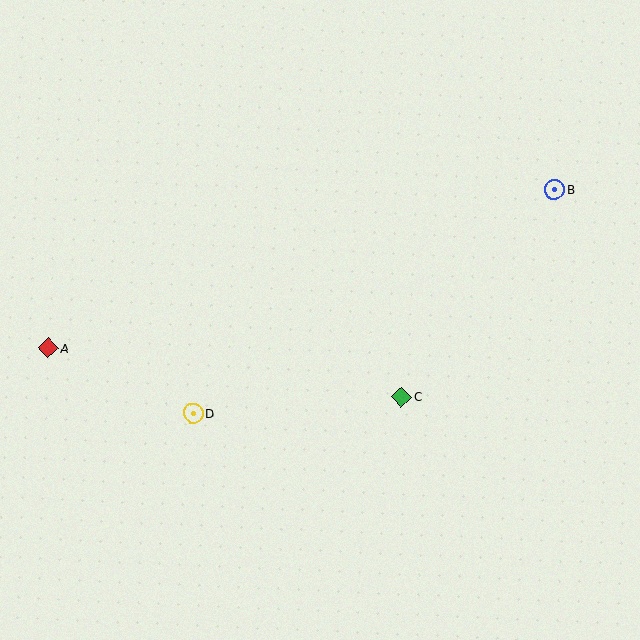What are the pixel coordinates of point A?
Point A is at (48, 348).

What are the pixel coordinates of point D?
Point D is at (193, 413).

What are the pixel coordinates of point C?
Point C is at (402, 397).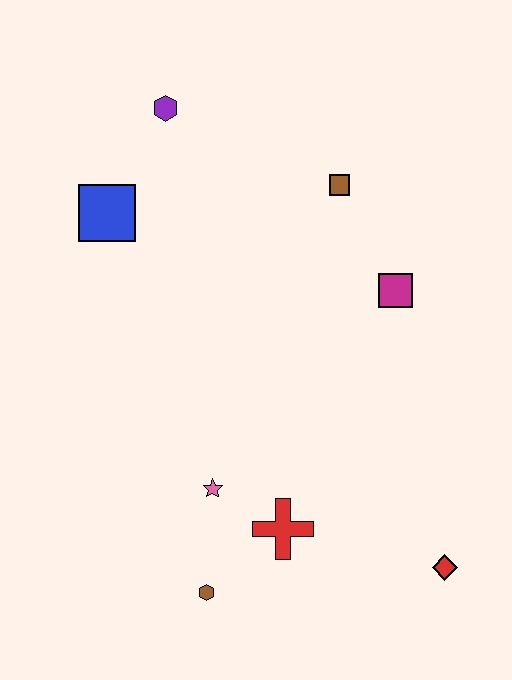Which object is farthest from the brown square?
The brown hexagon is farthest from the brown square.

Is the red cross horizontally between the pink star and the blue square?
No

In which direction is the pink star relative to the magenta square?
The pink star is below the magenta square.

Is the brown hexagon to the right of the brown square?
No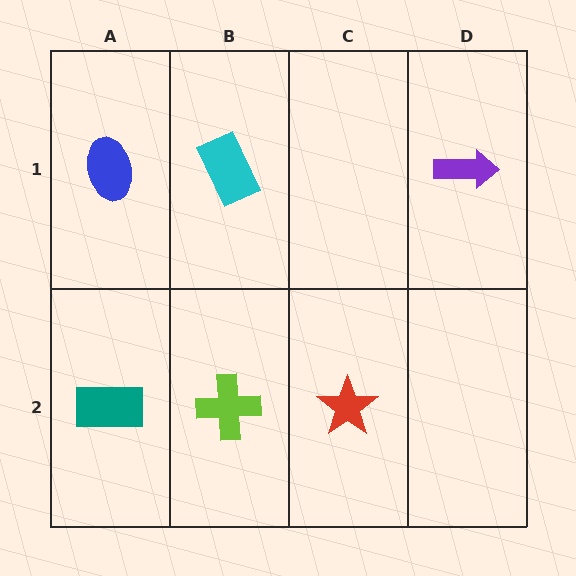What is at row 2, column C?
A red star.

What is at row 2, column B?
A lime cross.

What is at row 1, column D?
A purple arrow.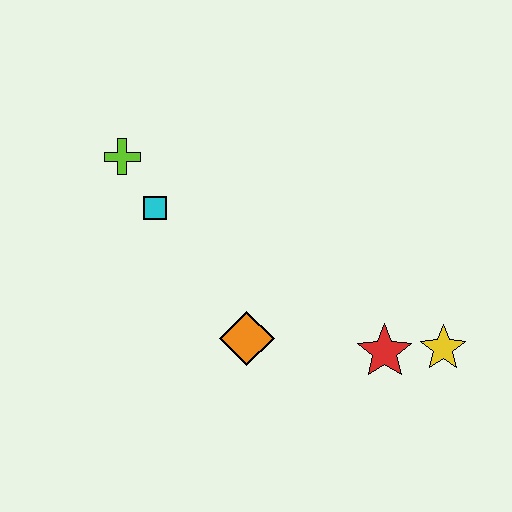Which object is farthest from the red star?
The lime cross is farthest from the red star.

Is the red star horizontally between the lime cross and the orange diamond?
No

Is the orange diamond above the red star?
Yes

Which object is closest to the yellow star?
The red star is closest to the yellow star.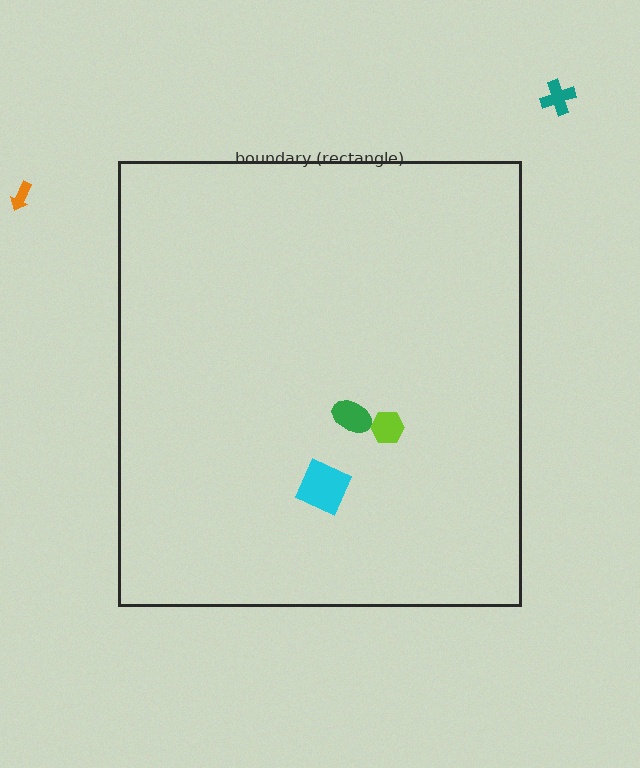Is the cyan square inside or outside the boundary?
Inside.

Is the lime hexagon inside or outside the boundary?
Inside.